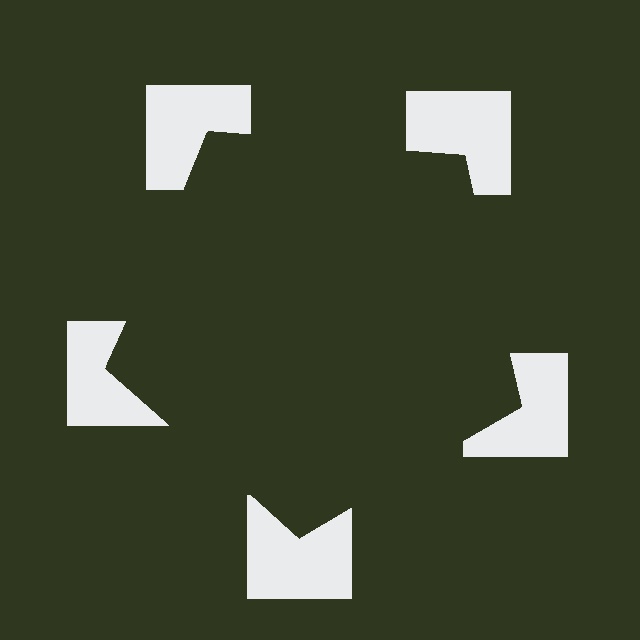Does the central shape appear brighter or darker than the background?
It typically appears slightly darker than the background, even though no actual brightness change is drawn.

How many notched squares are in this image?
There are 5 — one at each vertex of the illusory pentagon.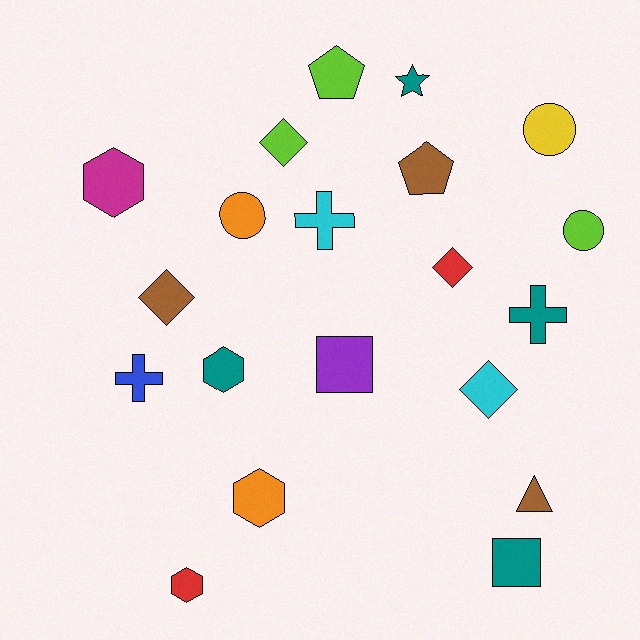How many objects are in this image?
There are 20 objects.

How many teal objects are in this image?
There are 4 teal objects.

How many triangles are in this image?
There is 1 triangle.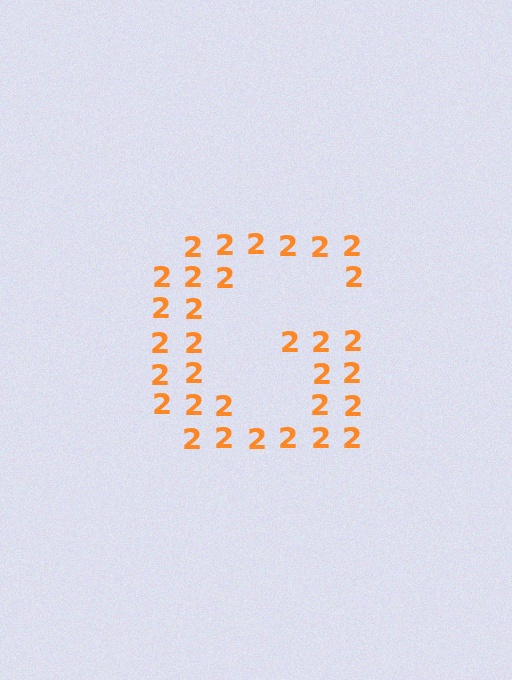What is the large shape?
The large shape is the letter G.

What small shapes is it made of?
It is made of small digit 2's.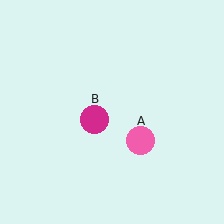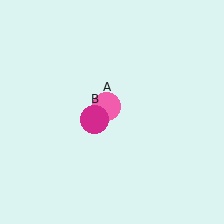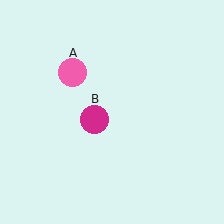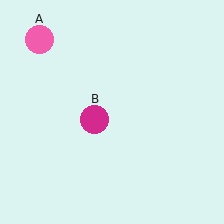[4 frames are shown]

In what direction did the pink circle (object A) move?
The pink circle (object A) moved up and to the left.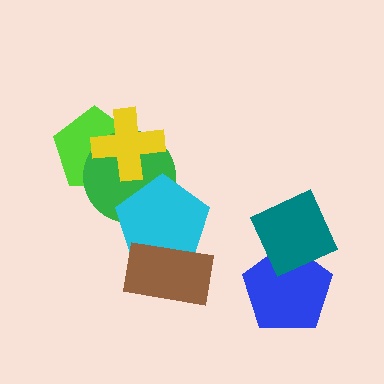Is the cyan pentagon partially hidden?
Yes, it is partially covered by another shape.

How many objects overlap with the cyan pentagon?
2 objects overlap with the cyan pentagon.